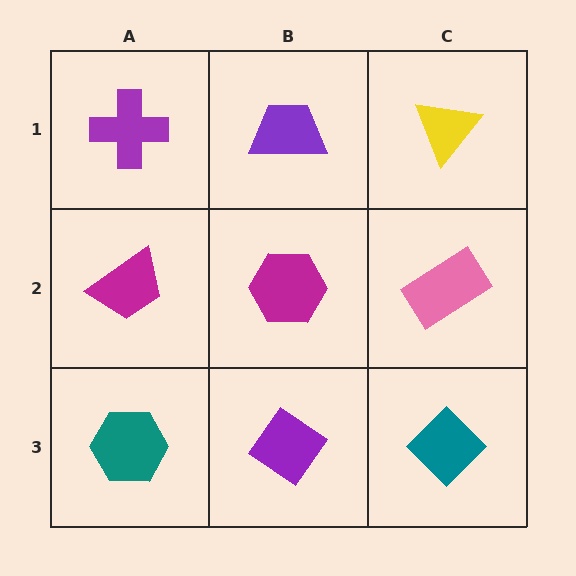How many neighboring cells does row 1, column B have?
3.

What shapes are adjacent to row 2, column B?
A purple trapezoid (row 1, column B), a purple diamond (row 3, column B), a magenta trapezoid (row 2, column A), a pink rectangle (row 2, column C).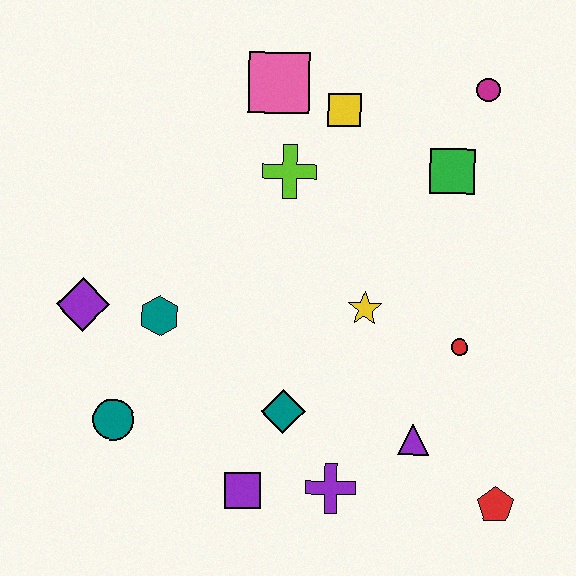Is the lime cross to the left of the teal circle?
No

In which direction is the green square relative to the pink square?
The green square is to the right of the pink square.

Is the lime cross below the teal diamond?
No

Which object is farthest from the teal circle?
The magenta circle is farthest from the teal circle.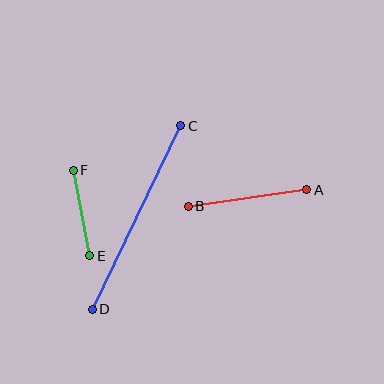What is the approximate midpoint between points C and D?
The midpoint is at approximately (136, 218) pixels.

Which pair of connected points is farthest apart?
Points C and D are farthest apart.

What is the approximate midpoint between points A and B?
The midpoint is at approximately (248, 198) pixels.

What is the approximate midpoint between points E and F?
The midpoint is at approximately (81, 213) pixels.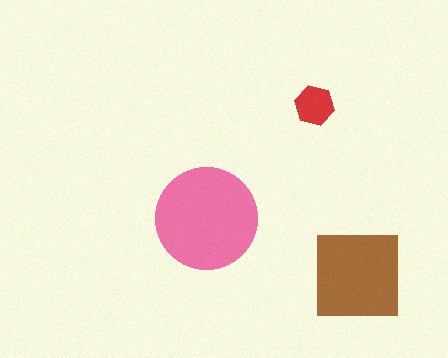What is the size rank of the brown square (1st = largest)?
2nd.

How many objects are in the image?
There are 3 objects in the image.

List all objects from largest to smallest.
The pink circle, the brown square, the red hexagon.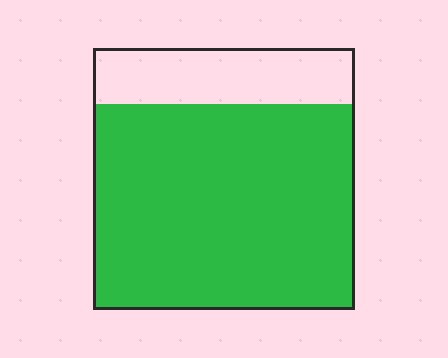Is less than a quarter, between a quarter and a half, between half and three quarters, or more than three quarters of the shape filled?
More than three quarters.